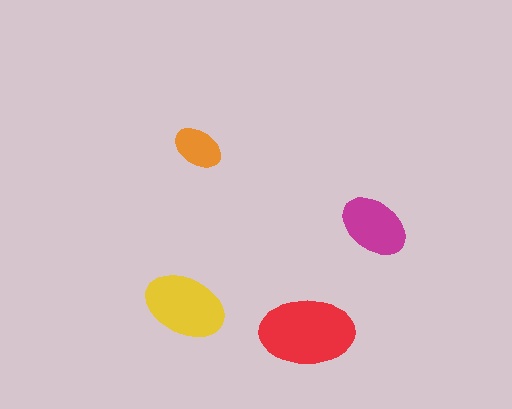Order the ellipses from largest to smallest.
the red one, the yellow one, the magenta one, the orange one.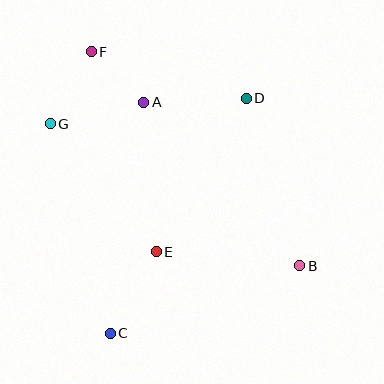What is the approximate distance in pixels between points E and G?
The distance between E and G is approximately 166 pixels.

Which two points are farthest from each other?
Points B and F are farthest from each other.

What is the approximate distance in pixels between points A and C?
The distance between A and C is approximately 233 pixels.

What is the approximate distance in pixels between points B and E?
The distance between B and E is approximately 144 pixels.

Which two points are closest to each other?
Points A and F are closest to each other.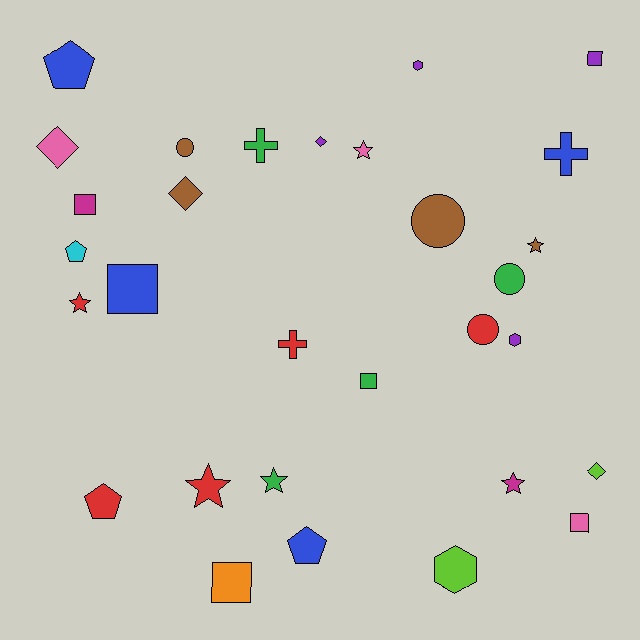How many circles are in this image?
There are 4 circles.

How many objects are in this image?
There are 30 objects.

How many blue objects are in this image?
There are 4 blue objects.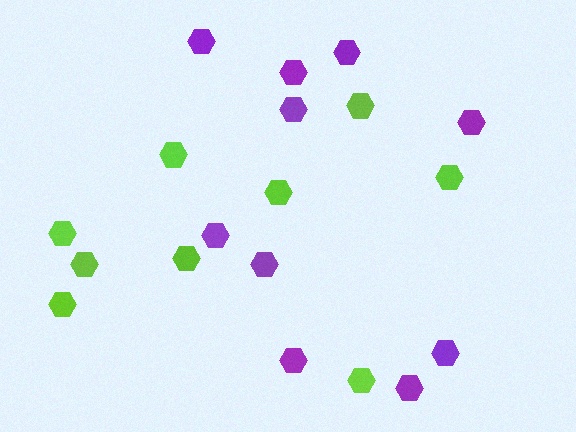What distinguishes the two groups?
There are 2 groups: one group of lime hexagons (9) and one group of purple hexagons (10).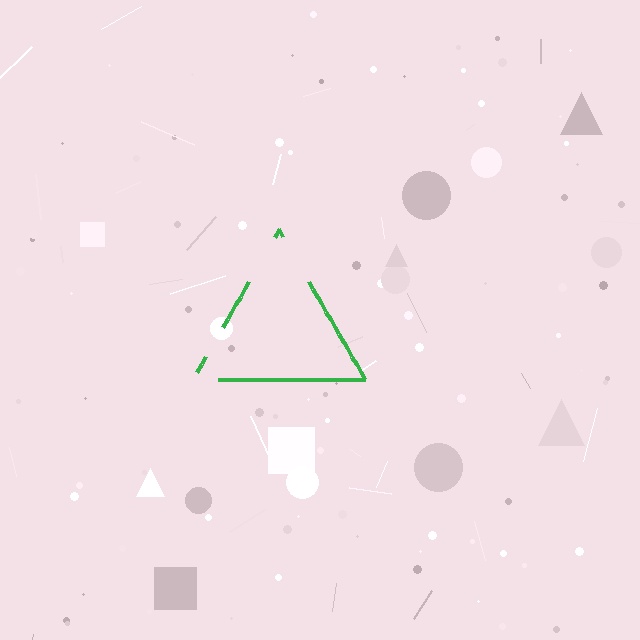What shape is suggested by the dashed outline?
The dashed outline suggests a triangle.